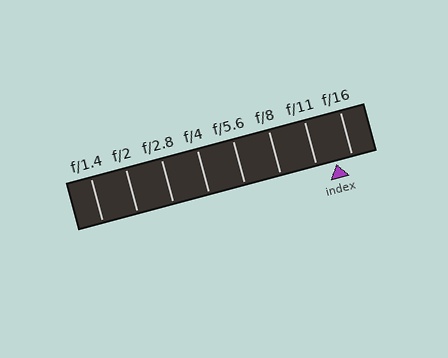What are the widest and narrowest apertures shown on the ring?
The widest aperture shown is f/1.4 and the narrowest is f/16.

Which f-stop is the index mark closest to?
The index mark is closest to f/16.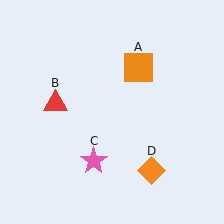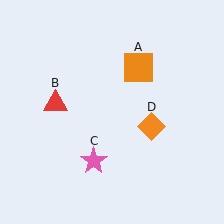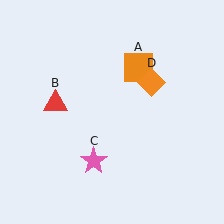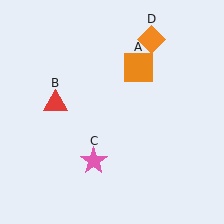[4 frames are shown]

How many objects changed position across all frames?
1 object changed position: orange diamond (object D).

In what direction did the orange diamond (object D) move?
The orange diamond (object D) moved up.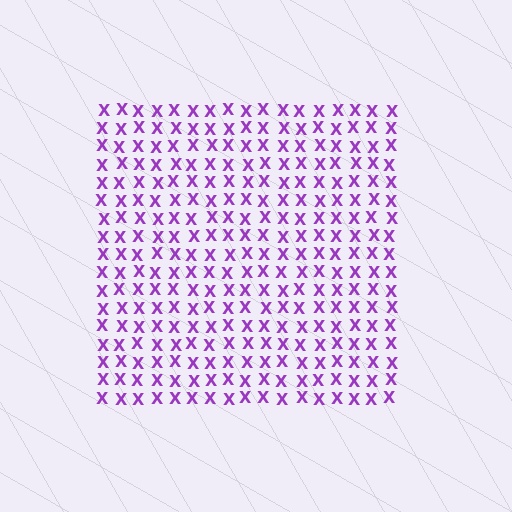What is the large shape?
The large shape is a square.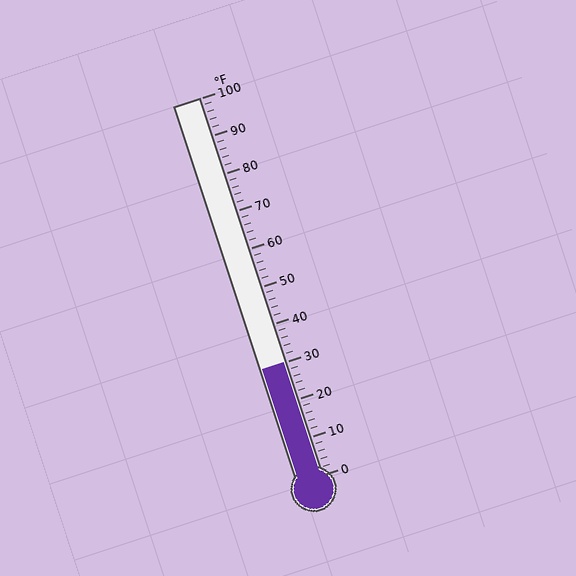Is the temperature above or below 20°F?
The temperature is above 20°F.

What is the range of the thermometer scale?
The thermometer scale ranges from 0°F to 100°F.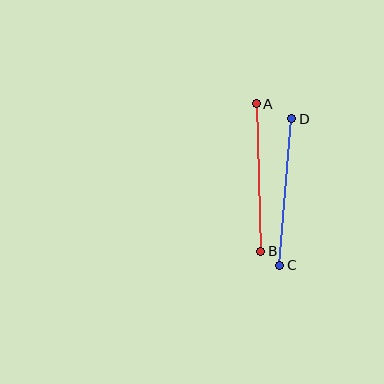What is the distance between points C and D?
The distance is approximately 147 pixels.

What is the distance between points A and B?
The distance is approximately 148 pixels.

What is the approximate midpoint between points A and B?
The midpoint is at approximately (259, 177) pixels.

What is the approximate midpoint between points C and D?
The midpoint is at approximately (286, 192) pixels.